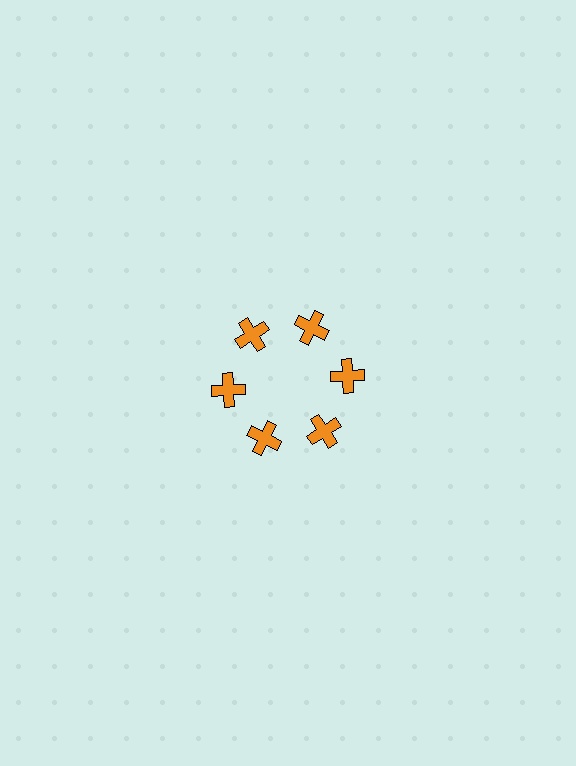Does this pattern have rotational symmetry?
Yes, this pattern has 6-fold rotational symmetry. It looks the same after rotating 60 degrees around the center.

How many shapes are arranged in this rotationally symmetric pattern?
There are 6 shapes, arranged in 6 groups of 1.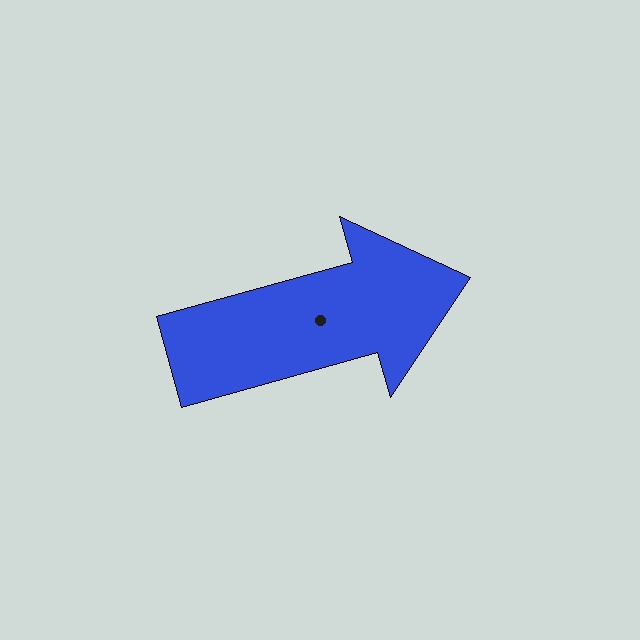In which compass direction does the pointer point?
East.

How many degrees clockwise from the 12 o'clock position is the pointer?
Approximately 74 degrees.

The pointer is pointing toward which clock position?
Roughly 2 o'clock.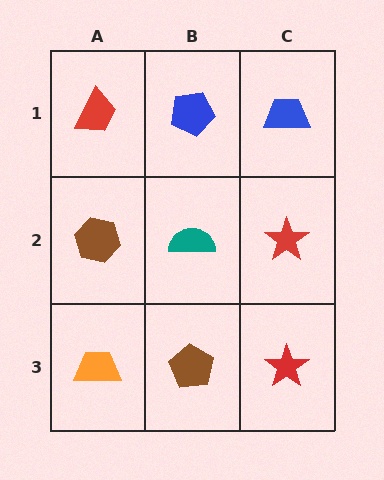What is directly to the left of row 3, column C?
A brown pentagon.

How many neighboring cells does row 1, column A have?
2.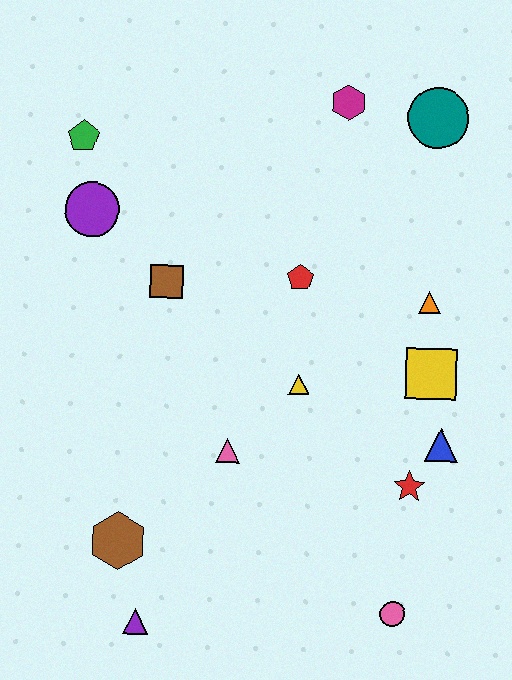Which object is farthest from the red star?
The green pentagon is farthest from the red star.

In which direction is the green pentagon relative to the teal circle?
The green pentagon is to the left of the teal circle.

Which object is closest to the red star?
The blue triangle is closest to the red star.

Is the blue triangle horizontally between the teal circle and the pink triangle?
No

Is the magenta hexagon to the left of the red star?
Yes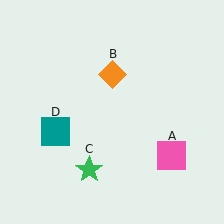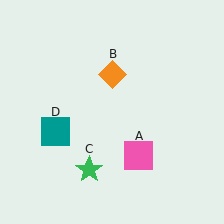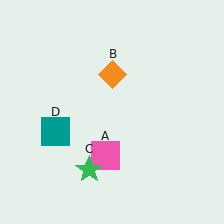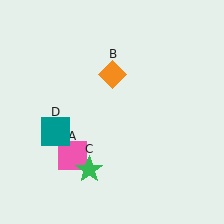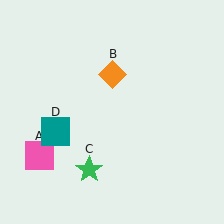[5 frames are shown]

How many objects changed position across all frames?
1 object changed position: pink square (object A).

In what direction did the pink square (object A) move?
The pink square (object A) moved left.